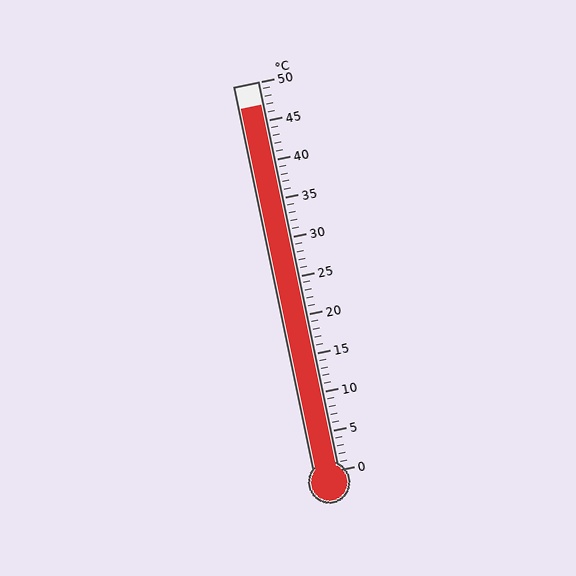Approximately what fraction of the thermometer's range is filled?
The thermometer is filled to approximately 95% of its range.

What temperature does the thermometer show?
The thermometer shows approximately 47°C.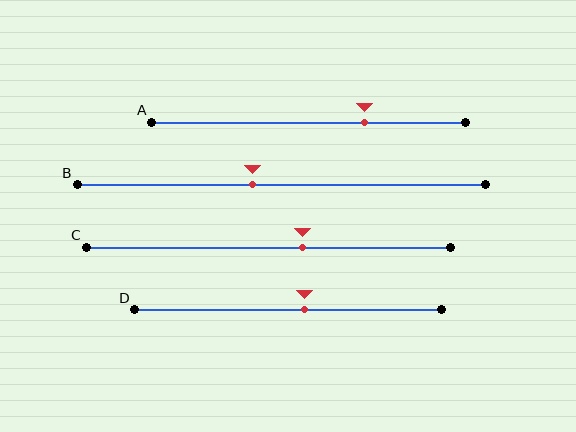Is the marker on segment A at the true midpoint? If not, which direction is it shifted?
No, the marker on segment A is shifted to the right by about 18% of the segment length.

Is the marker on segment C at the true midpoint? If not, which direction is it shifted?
No, the marker on segment C is shifted to the right by about 9% of the segment length.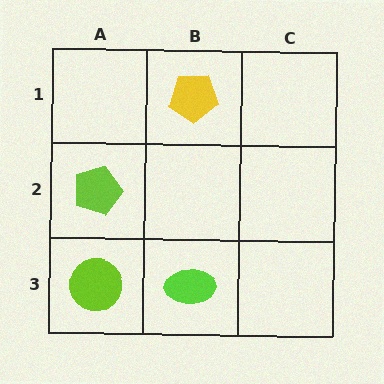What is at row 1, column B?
A yellow pentagon.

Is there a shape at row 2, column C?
No, that cell is empty.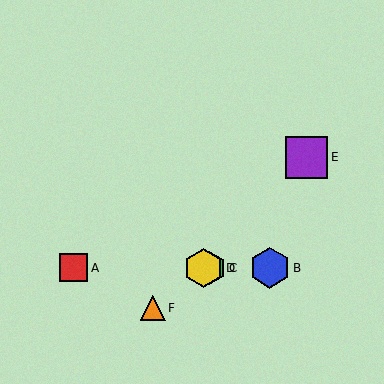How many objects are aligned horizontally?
4 objects (A, B, C, D) are aligned horizontally.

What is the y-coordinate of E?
Object E is at y≈157.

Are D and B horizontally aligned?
Yes, both are at y≈268.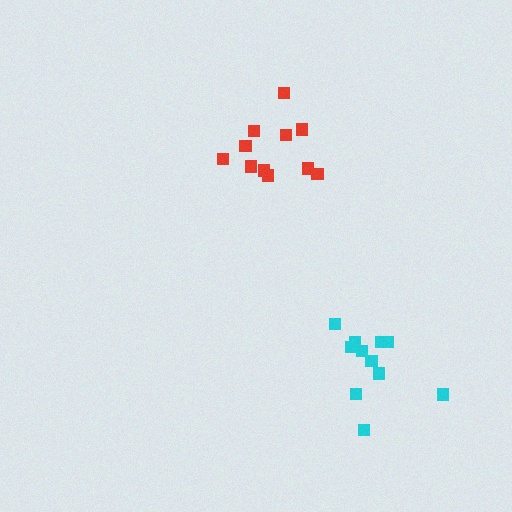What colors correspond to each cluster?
The clusters are colored: red, cyan.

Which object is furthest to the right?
The cyan cluster is rightmost.